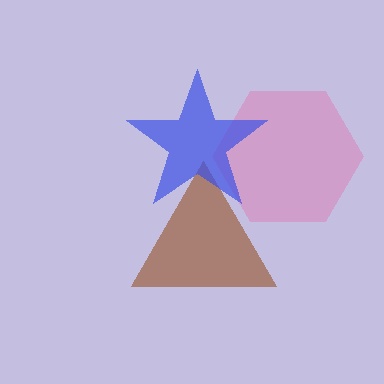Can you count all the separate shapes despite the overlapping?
Yes, there are 3 separate shapes.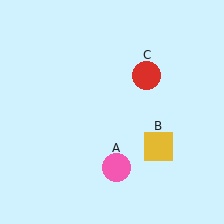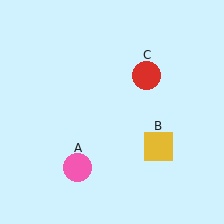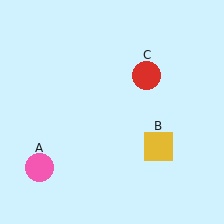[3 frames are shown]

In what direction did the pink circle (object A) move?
The pink circle (object A) moved left.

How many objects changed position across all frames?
1 object changed position: pink circle (object A).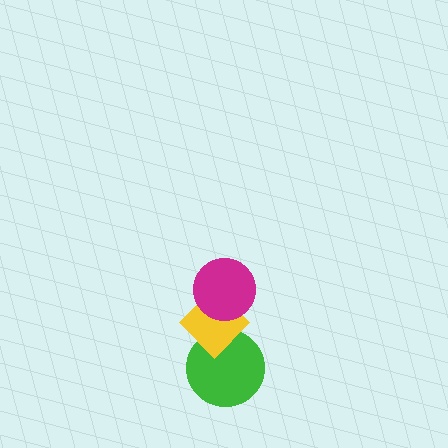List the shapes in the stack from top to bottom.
From top to bottom: the magenta circle, the yellow diamond, the green circle.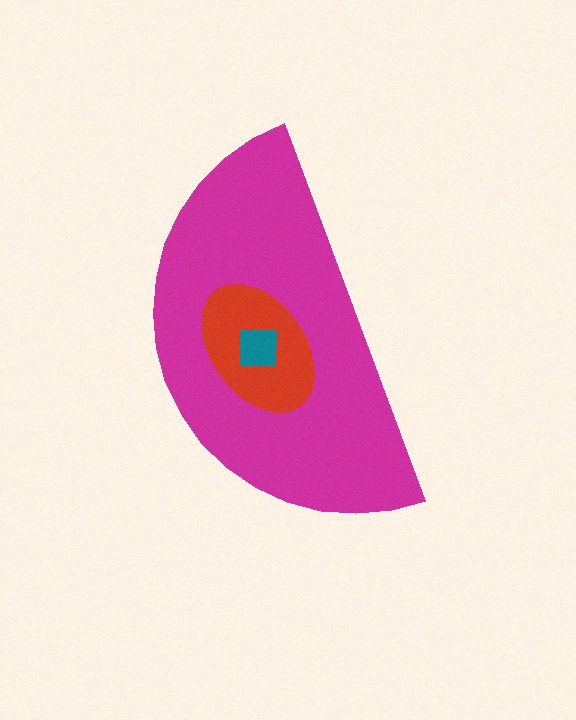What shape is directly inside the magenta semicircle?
The red ellipse.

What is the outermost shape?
The magenta semicircle.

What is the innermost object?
The teal square.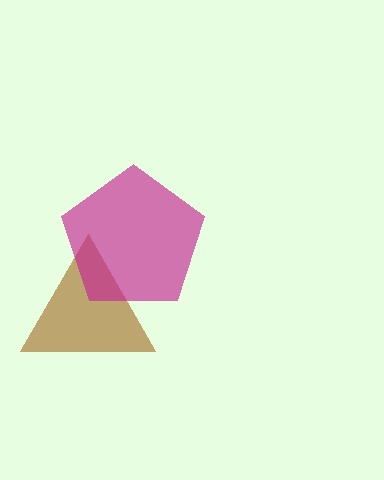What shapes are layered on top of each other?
The layered shapes are: a brown triangle, a magenta pentagon.